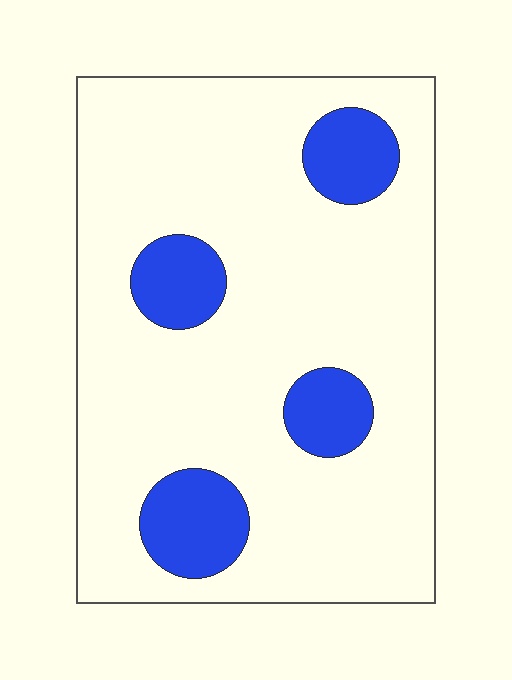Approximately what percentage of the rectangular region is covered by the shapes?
Approximately 15%.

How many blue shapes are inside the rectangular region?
4.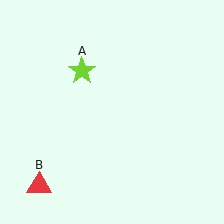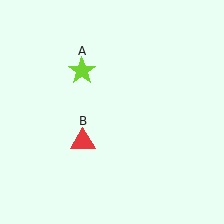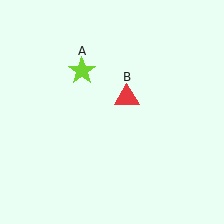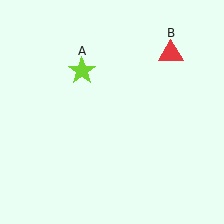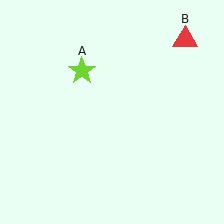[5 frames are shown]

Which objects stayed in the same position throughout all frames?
Lime star (object A) remained stationary.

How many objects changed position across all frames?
1 object changed position: red triangle (object B).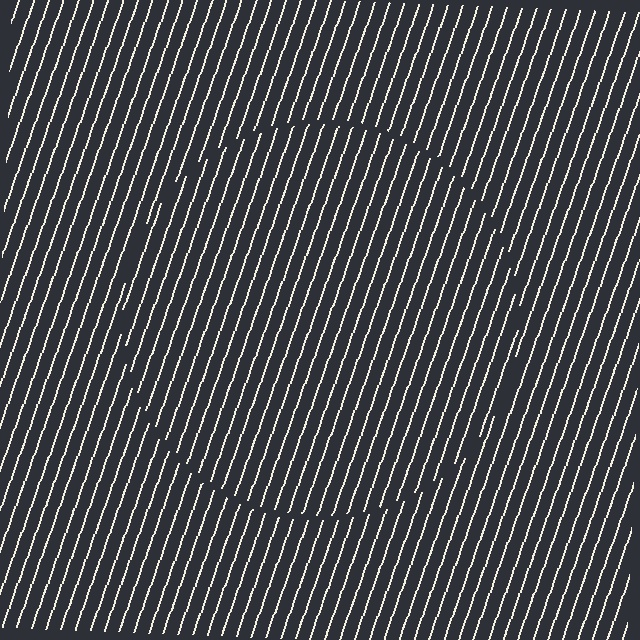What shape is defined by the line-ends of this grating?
An illusory circle. The interior of the shape contains the same grating, shifted by half a period — the contour is defined by the phase discontinuity where line-ends from the inner and outer gratings abut.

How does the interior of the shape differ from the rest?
The interior of the shape contains the same grating, shifted by half a period — the contour is defined by the phase discontinuity where line-ends from the inner and outer gratings abut.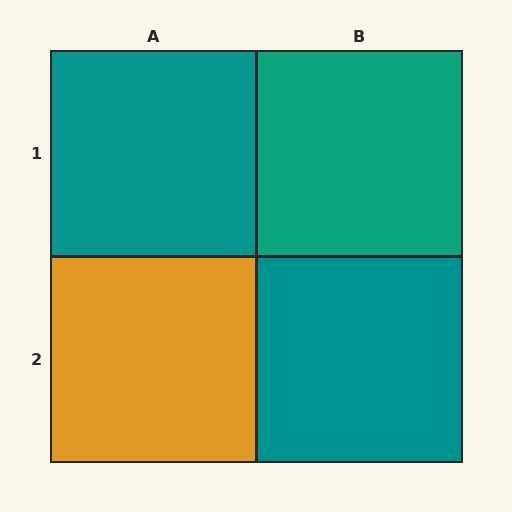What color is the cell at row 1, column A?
Teal.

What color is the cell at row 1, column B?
Teal.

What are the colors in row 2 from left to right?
Orange, teal.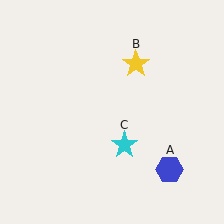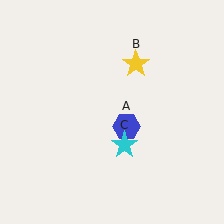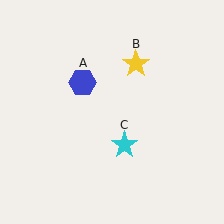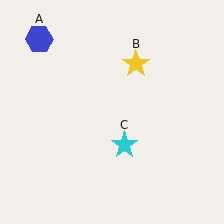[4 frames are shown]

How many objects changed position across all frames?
1 object changed position: blue hexagon (object A).